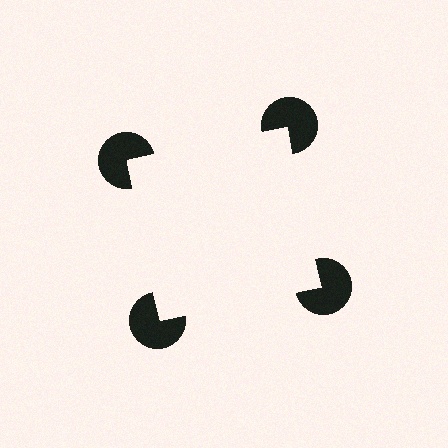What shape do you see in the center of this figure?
An illusory square — its edges are inferred from the aligned wedge cuts in the pac-man discs, not physically drawn.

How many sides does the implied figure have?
4 sides.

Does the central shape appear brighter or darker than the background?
It typically appears slightly brighter than the background, even though no actual brightness change is drawn.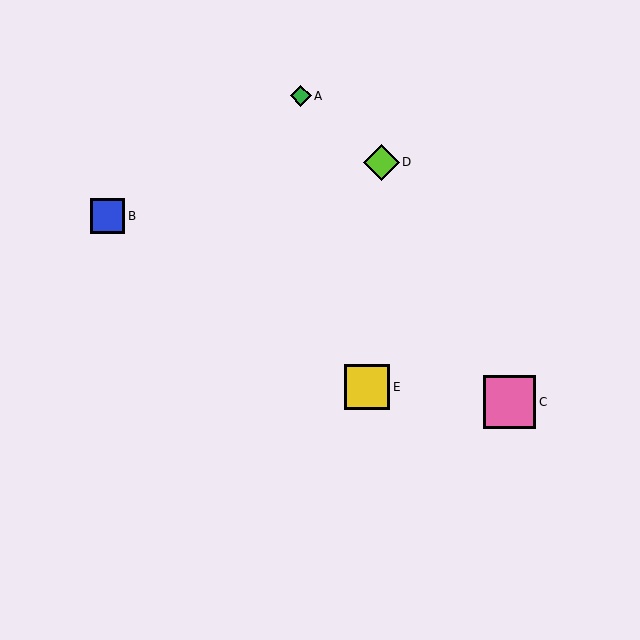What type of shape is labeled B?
Shape B is a blue square.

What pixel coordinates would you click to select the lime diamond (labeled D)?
Click at (381, 162) to select the lime diamond D.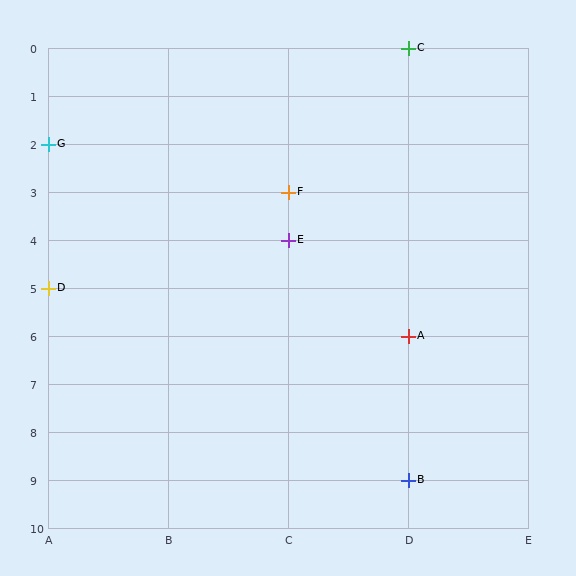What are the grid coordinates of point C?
Point C is at grid coordinates (D, 0).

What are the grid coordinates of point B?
Point B is at grid coordinates (D, 9).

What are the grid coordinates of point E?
Point E is at grid coordinates (C, 4).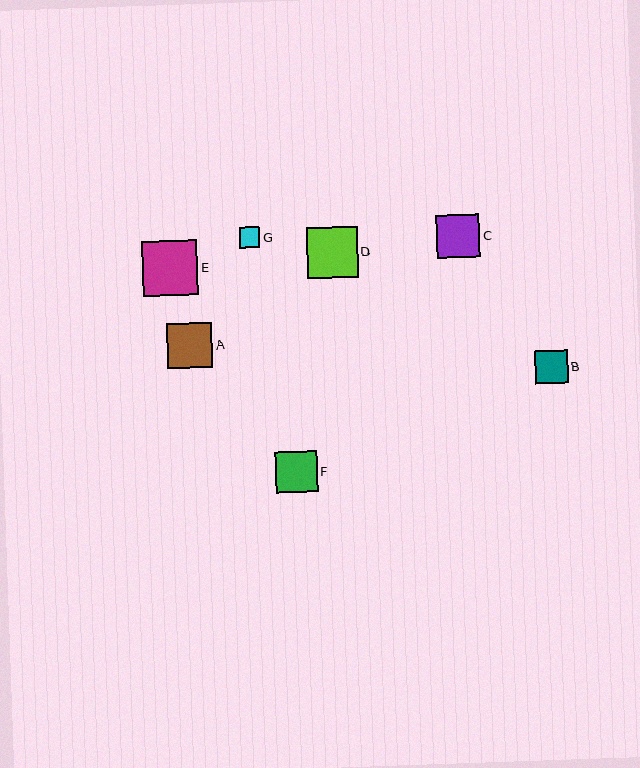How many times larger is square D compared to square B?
Square D is approximately 1.5 times the size of square B.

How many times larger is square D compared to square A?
Square D is approximately 1.1 times the size of square A.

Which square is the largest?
Square E is the largest with a size of approximately 55 pixels.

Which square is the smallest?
Square G is the smallest with a size of approximately 20 pixels.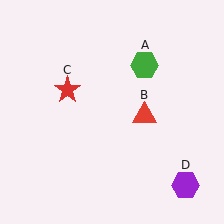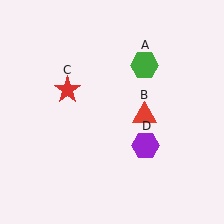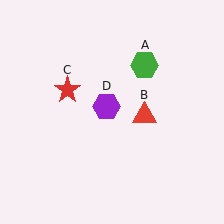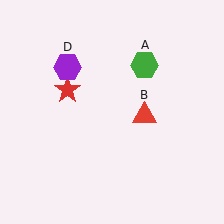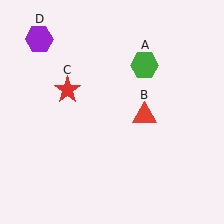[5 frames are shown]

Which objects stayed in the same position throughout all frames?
Green hexagon (object A) and red triangle (object B) and red star (object C) remained stationary.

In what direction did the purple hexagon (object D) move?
The purple hexagon (object D) moved up and to the left.